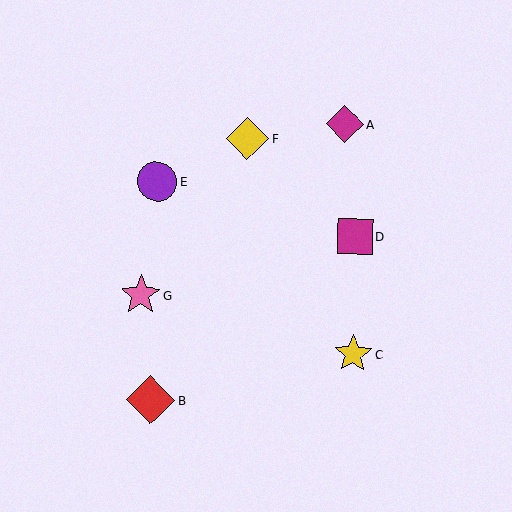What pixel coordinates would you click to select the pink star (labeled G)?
Click at (141, 295) to select the pink star G.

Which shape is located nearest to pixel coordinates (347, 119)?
The magenta diamond (labeled A) at (345, 124) is nearest to that location.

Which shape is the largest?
The red diamond (labeled B) is the largest.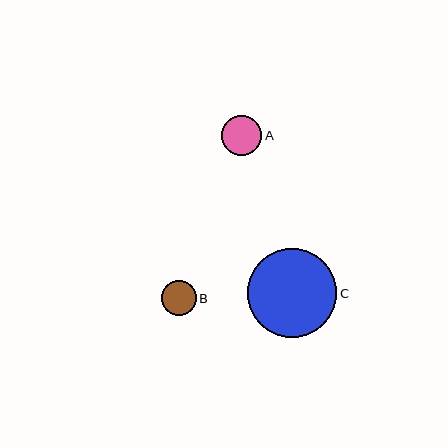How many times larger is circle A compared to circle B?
Circle A is approximately 1.2 times the size of circle B.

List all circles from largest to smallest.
From largest to smallest: C, A, B.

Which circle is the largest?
Circle C is the largest with a size of approximately 89 pixels.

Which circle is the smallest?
Circle B is the smallest with a size of approximately 34 pixels.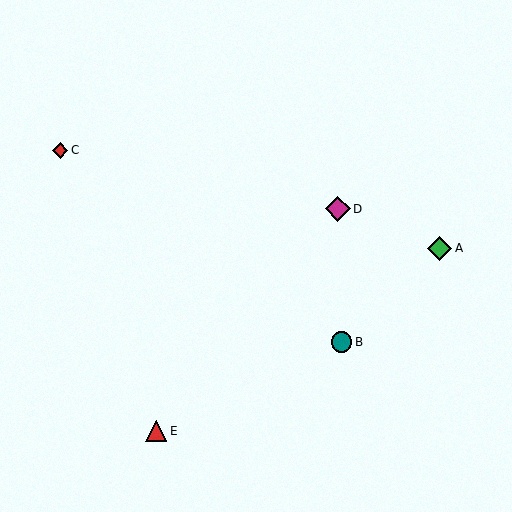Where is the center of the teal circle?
The center of the teal circle is at (342, 342).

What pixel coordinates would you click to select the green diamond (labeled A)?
Click at (439, 248) to select the green diamond A.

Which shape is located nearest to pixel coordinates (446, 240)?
The green diamond (labeled A) at (439, 248) is nearest to that location.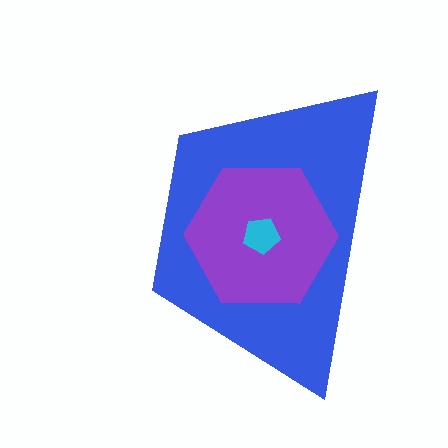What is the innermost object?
The cyan pentagon.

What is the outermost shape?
The blue trapezoid.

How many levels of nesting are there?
3.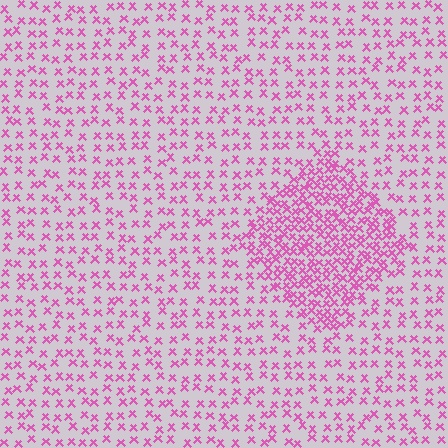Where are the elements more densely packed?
The elements are more densely packed inside the diamond boundary.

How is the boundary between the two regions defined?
The boundary is defined by a change in element density (approximately 2.4x ratio). All elements are the same color, size, and shape.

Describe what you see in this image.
The image contains small pink elements arranged at two different densities. A diamond-shaped region is visible where the elements are more densely packed than the surrounding area.